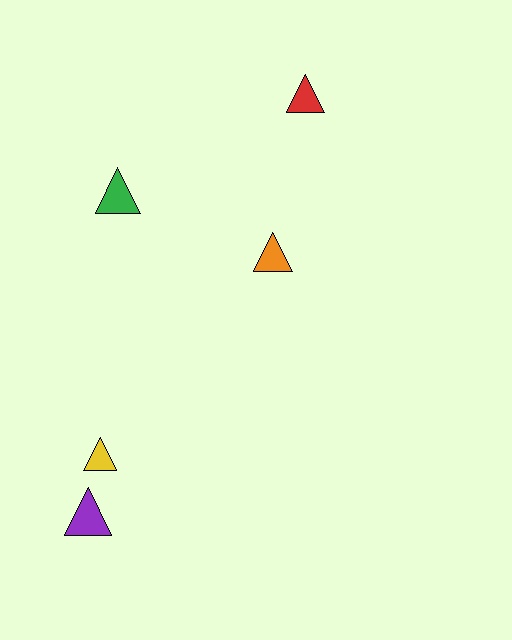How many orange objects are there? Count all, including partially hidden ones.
There is 1 orange object.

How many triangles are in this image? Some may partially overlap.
There are 5 triangles.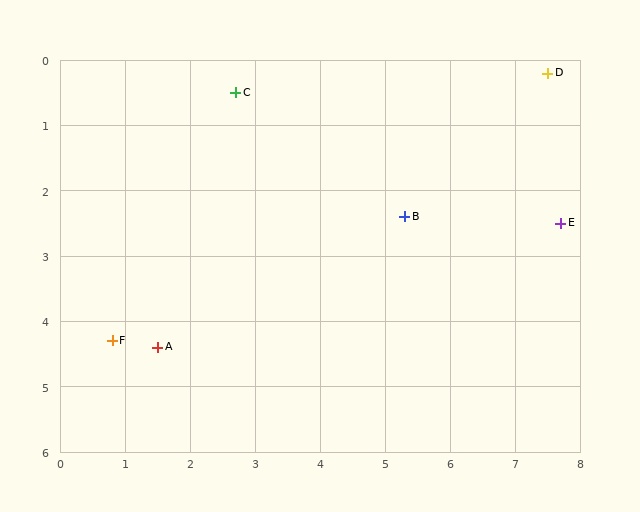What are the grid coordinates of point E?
Point E is at approximately (7.7, 2.5).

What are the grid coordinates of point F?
Point F is at approximately (0.8, 4.3).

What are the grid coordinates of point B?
Point B is at approximately (5.3, 2.4).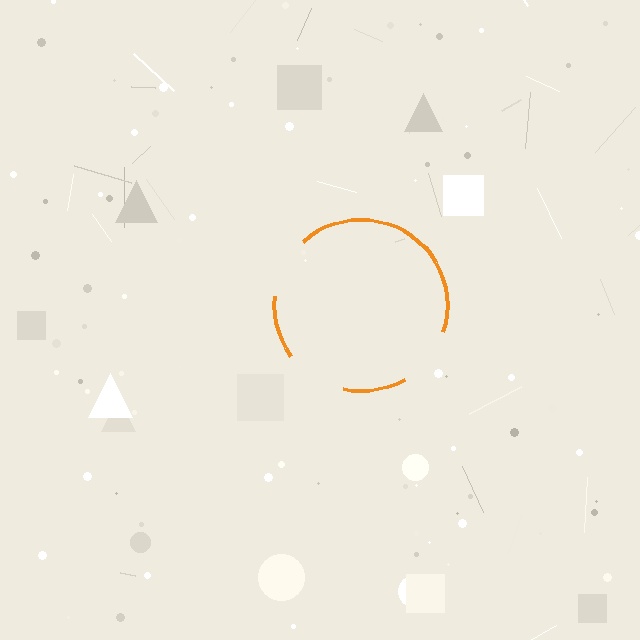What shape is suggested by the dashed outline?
The dashed outline suggests a circle.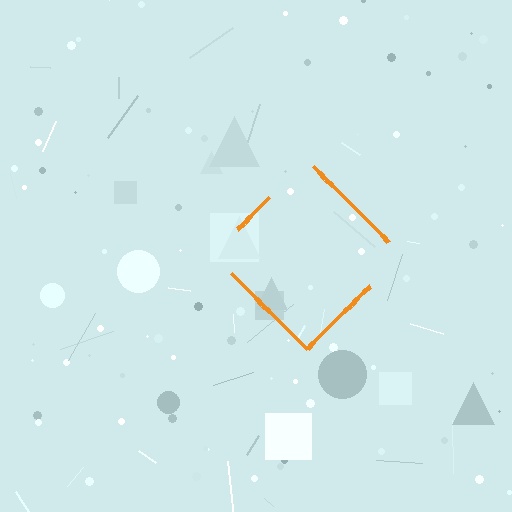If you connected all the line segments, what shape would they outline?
They would outline a diamond.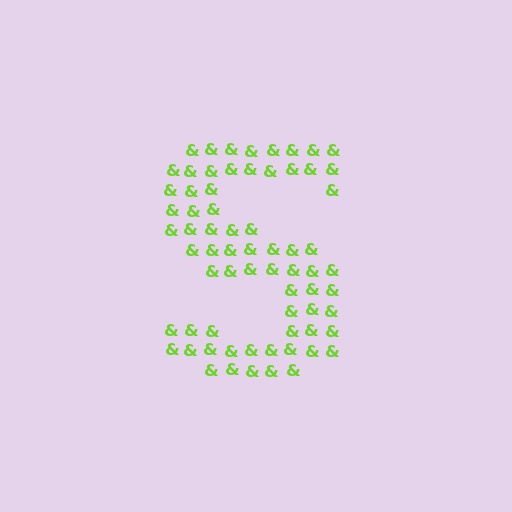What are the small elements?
The small elements are ampersands.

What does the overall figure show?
The overall figure shows the letter S.